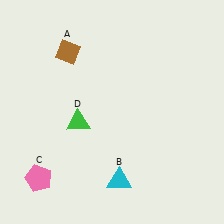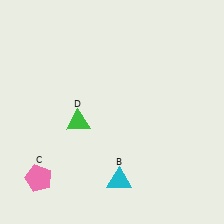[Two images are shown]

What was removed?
The brown diamond (A) was removed in Image 2.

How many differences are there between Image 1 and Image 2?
There is 1 difference between the two images.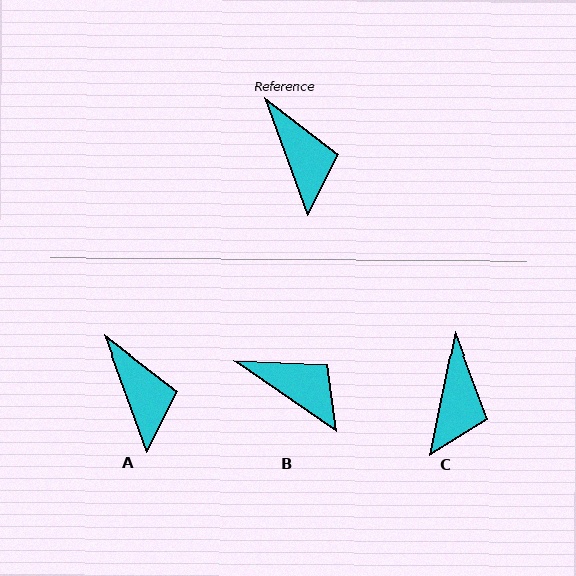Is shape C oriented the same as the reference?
No, it is off by about 31 degrees.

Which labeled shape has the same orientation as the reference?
A.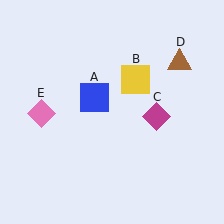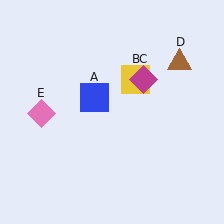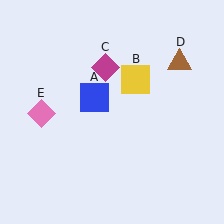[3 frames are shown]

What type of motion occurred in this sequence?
The magenta diamond (object C) rotated counterclockwise around the center of the scene.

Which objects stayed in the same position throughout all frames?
Blue square (object A) and yellow square (object B) and brown triangle (object D) and pink diamond (object E) remained stationary.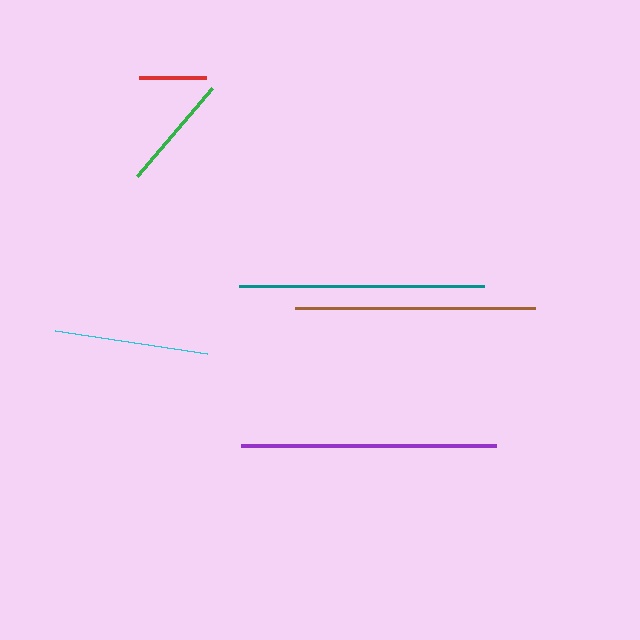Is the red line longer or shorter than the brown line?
The brown line is longer than the red line.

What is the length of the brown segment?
The brown segment is approximately 241 pixels long.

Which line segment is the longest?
The purple line is the longest at approximately 255 pixels.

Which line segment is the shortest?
The red line is the shortest at approximately 68 pixels.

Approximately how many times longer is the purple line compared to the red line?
The purple line is approximately 3.8 times the length of the red line.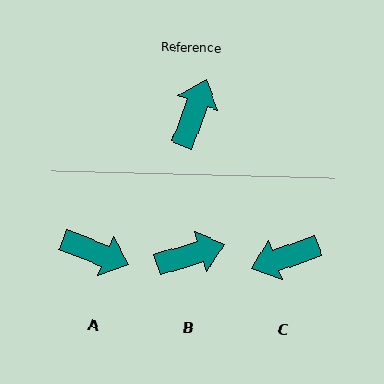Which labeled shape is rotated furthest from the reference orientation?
C, about 130 degrees away.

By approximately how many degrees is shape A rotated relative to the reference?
Approximately 90 degrees clockwise.